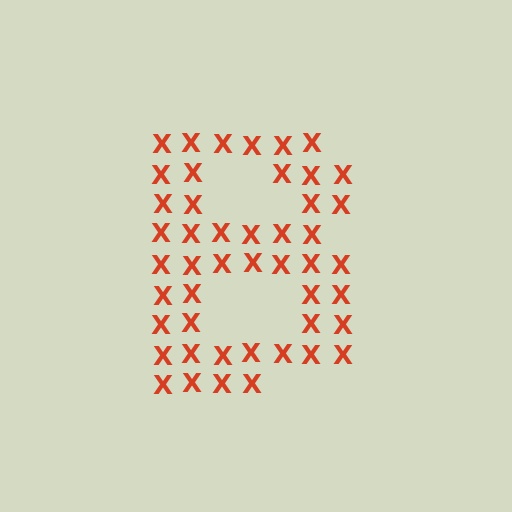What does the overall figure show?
The overall figure shows the letter B.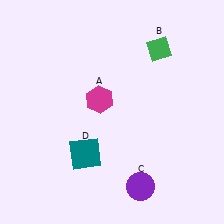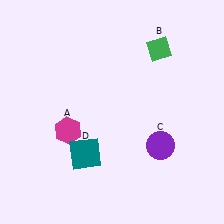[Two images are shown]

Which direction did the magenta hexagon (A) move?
The magenta hexagon (A) moved left.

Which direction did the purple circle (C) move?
The purple circle (C) moved up.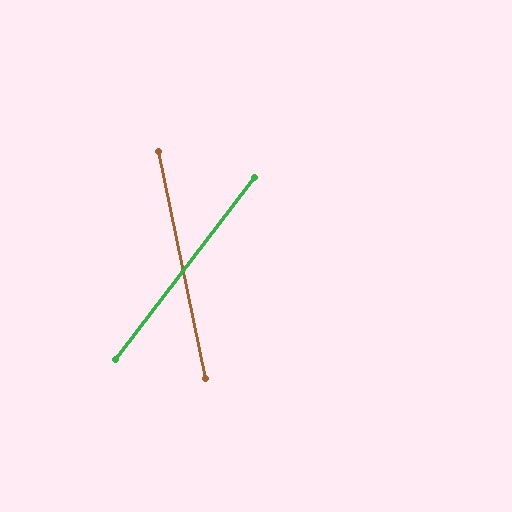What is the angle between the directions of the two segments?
Approximately 49 degrees.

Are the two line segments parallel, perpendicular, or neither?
Neither parallel nor perpendicular — they differ by about 49°.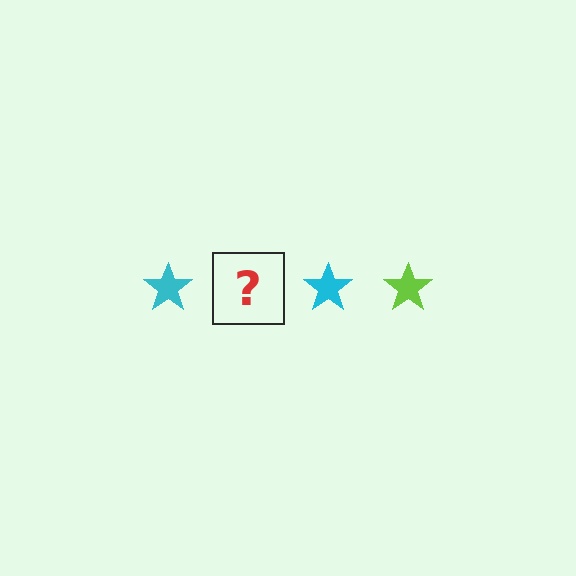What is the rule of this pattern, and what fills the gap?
The rule is that the pattern cycles through cyan, lime stars. The gap should be filled with a lime star.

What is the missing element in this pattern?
The missing element is a lime star.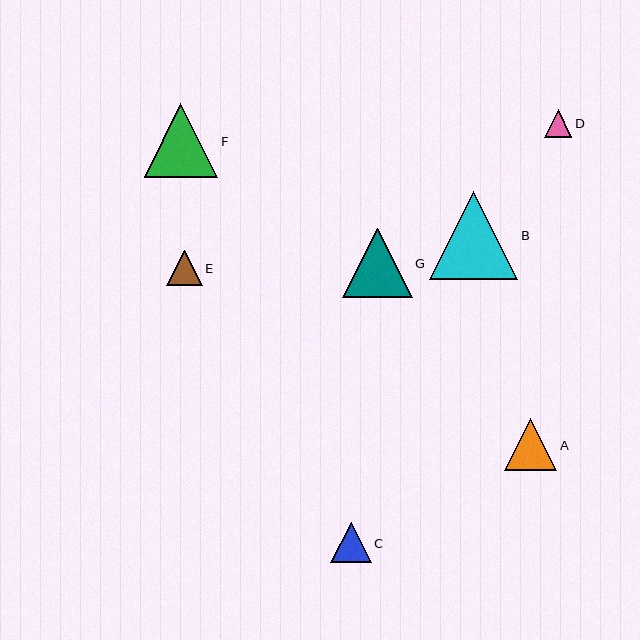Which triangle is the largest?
Triangle B is the largest with a size of approximately 88 pixels.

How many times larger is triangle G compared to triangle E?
Triangle G is approximately 1.9 times the size of triangle E.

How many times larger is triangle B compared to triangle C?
Triangle B is approximately 2.2 times the size of triangle C.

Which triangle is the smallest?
Triangle D is the smallest with a size of approximately 28 pixels.